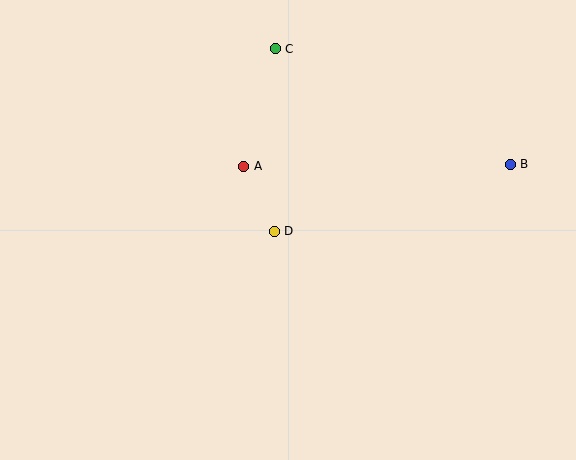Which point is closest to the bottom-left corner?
Point D is closest to the bottom-left corner.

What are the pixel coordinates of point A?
Point A is at (244, 166).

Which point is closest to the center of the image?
Point D at (274, 231) is closest to the center.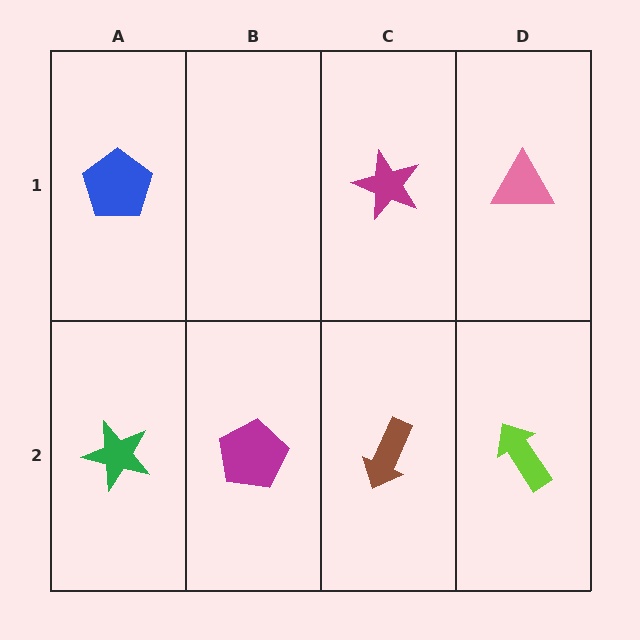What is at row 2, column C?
A brown arrow.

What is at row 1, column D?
A pink triangle.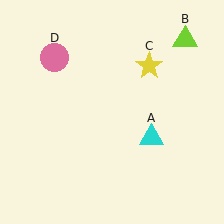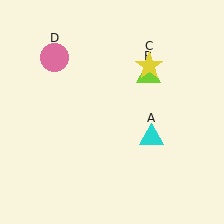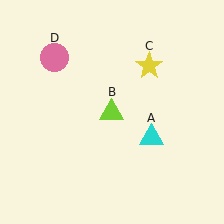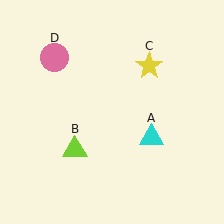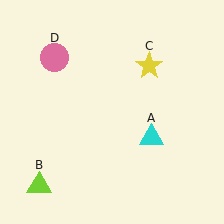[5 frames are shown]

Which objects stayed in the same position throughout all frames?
Cyan triangle (object A) and yellow star (object C) and pink circle (object D) remained stationary.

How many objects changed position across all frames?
1 object changed position: lime triangle (object B).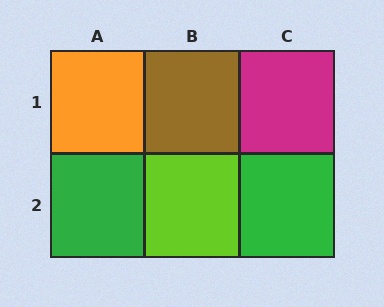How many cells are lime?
1 cell is lime.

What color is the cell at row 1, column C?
Magenta.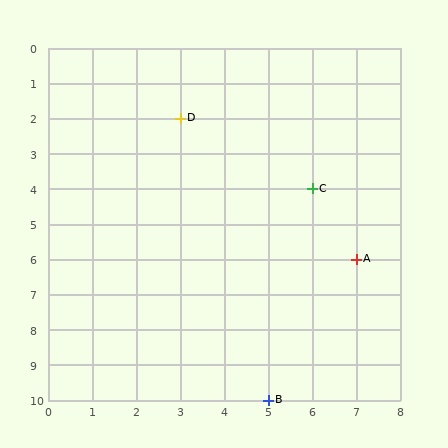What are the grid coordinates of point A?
Point A is at grid coordinates (7, 6).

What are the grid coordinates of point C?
Point C is at grid coordinates (6, 4).